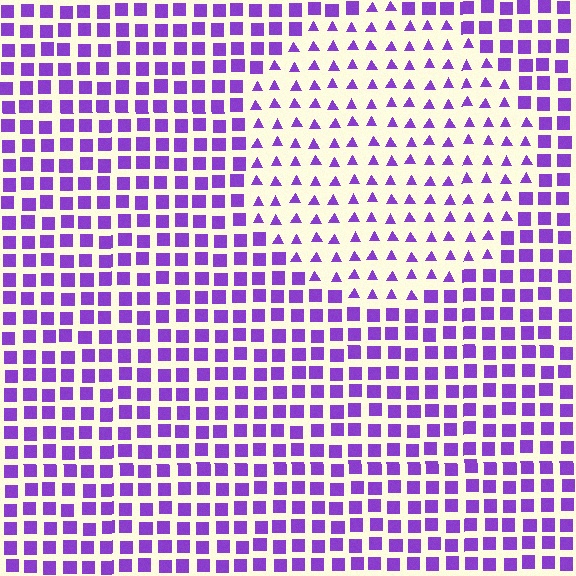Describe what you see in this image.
The image is filled with small purple elements arranged in a uniform grid. A circle-shaped region contains triangles, while the surrounding area contains squares. The boundary is defined purely by the change in element shape.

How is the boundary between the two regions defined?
The boundary is defined by a change in element shape: triangles inside vs. squares outside. All elements share the same color and spacing.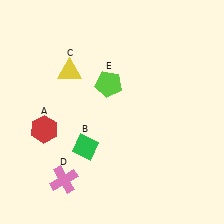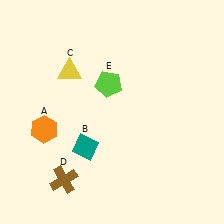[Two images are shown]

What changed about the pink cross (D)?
In Image 1, D is pink. In Image 2, it changed to brown.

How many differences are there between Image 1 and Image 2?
There are 3 differences between the two images.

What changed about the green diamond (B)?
In Image 1, B is green. In Image 2, it changed to teal.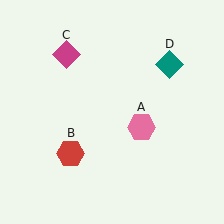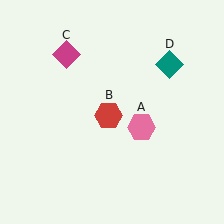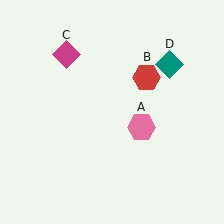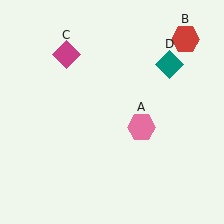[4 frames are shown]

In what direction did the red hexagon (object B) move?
The red hexagon (object B) moved up and to the right.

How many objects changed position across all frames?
1 object changed position: red hexagon (object B).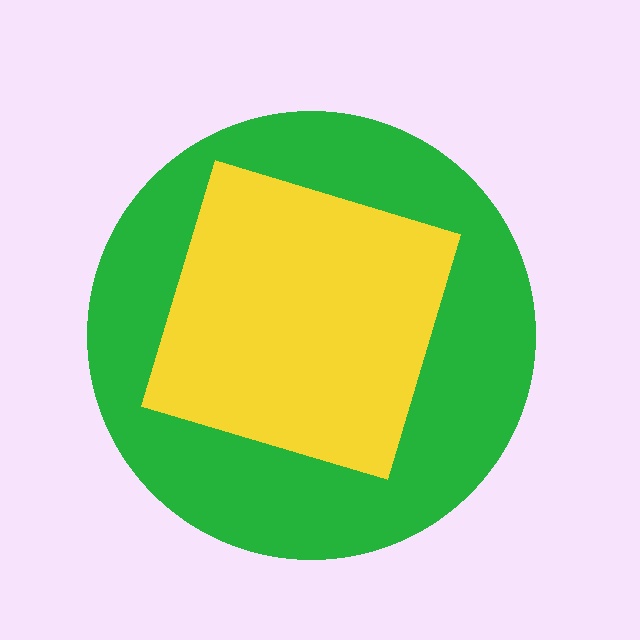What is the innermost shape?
The yellow square.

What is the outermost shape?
The green circle.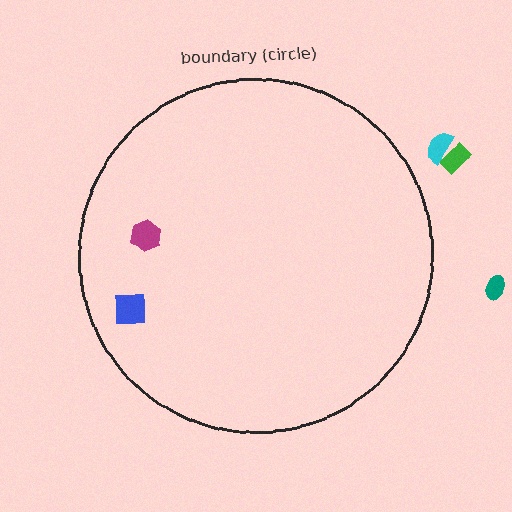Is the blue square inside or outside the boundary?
Inside.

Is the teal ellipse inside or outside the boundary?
Outside.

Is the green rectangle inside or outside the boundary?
Outside.